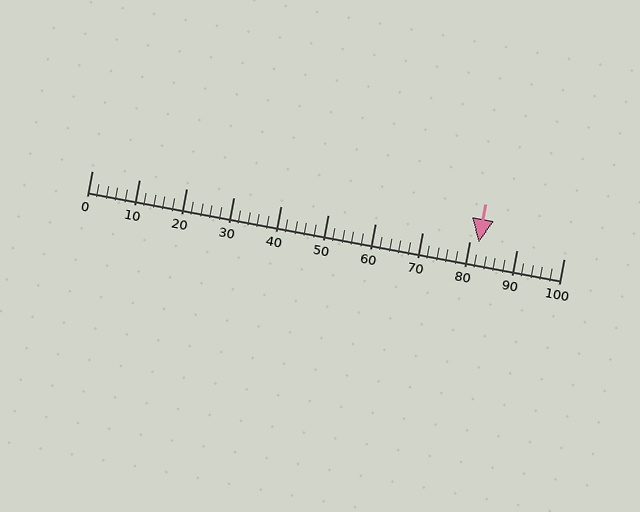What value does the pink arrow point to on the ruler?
The pink arrow points to approximately 82.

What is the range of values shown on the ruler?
The ruler shows values from 0 to 100.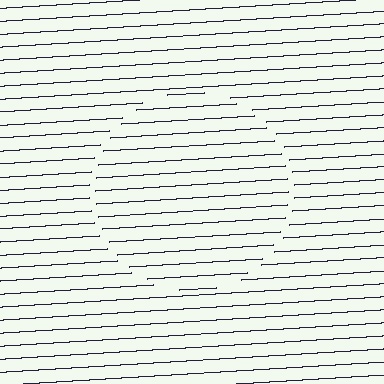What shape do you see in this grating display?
An illusory circle. The interior of the shape contains the same grating, shifted by half a period — the contour is defined by the phase discontinuity where line-ends from the inner and outer gratings abut.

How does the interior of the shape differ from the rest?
The interior of the shape contains the same grating, shifted by half a period — the contour is defined by the phase discontinuity where line-ends from the inner and outer gratings abut.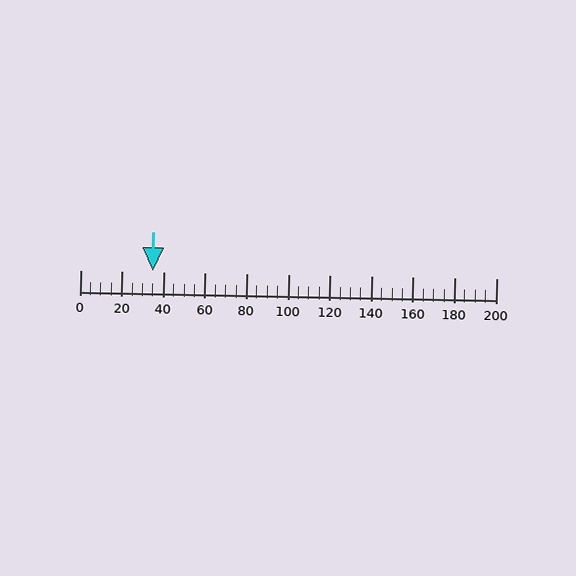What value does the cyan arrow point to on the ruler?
The cyan arrow points to approximately 35.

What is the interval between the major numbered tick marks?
The major tick marks are spaced 20 units apart.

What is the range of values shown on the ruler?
The ruler shows values from 0 to 200.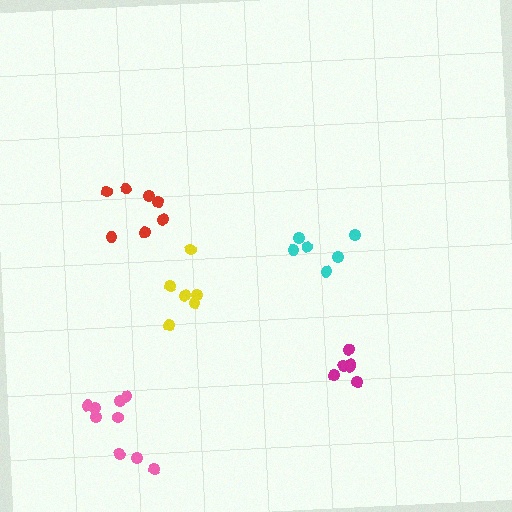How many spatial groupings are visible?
There are 5 spatial groupings.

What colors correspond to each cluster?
The clusters are colored: magenta, yellow, pink, red, cyan.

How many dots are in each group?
Group 1: 6 dots, Group 2: 6 dots, Group 3: 9 dots, Group 4: 7 dots, Group 5: 6 dots (34 total).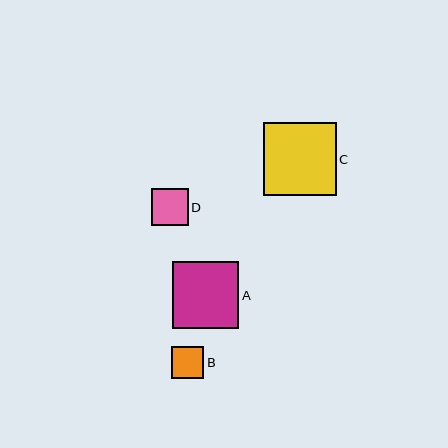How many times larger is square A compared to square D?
Square A is approximately 1.8 times the size of square D.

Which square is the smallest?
Square B is the smallest with a size of approximately 32 pixels.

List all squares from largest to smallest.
From largest to smallest: C, A, D, B.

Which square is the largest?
Square C is the largest with a size of approximately 73 pixels.